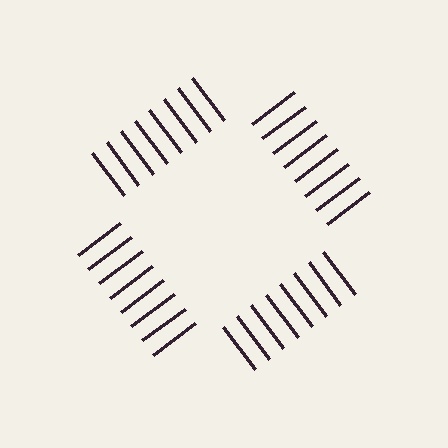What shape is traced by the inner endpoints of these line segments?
An illusory square — the line segments terminate on its edges but no continuous stroke is drawn.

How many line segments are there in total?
32 — 8 along each of the 4 edges.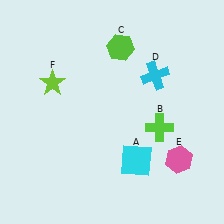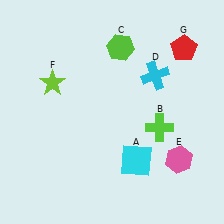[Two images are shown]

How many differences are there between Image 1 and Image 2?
There is 1 difference between the two images.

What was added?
A red pentagon (G) was added in Image 2.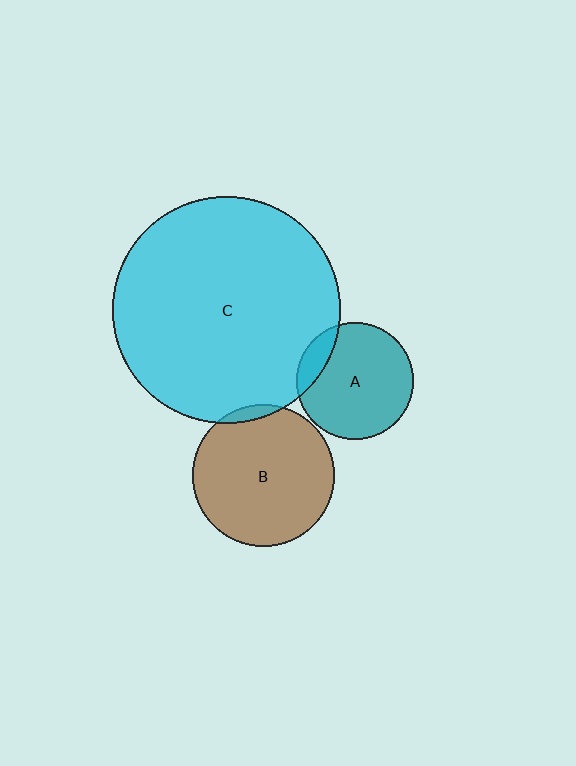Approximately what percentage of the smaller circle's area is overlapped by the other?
Approximately 15%.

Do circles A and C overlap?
Yes.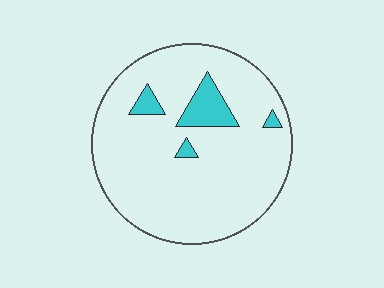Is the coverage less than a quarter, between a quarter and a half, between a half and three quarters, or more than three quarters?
Less than a quarter.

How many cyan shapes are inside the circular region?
4.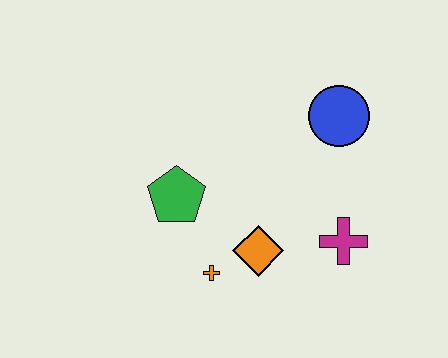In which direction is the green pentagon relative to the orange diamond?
The green pentagon is to the left of the orange diamond.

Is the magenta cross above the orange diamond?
Yes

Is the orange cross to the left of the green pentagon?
No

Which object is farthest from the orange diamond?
The blue circle is farthest from the orange diamond.